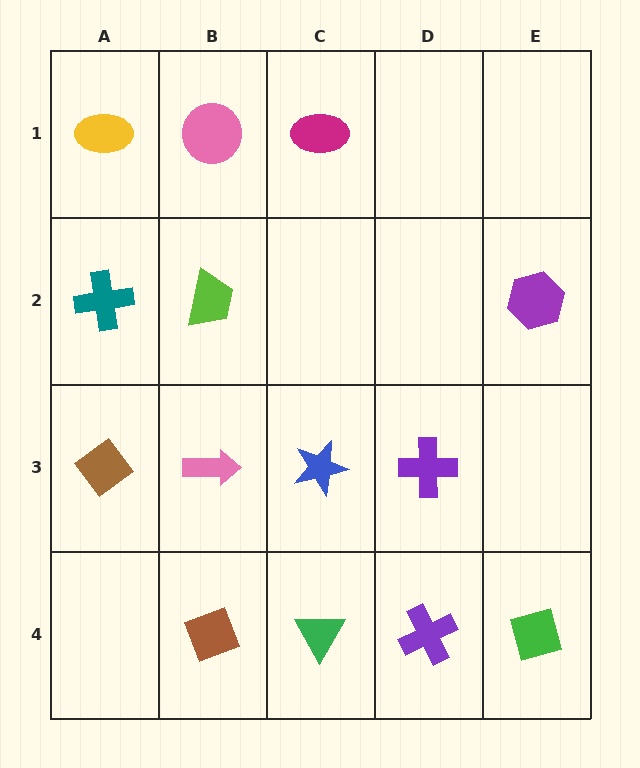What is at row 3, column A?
A brown diamond.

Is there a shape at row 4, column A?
No, that cell is empty.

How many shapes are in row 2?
3 shapes.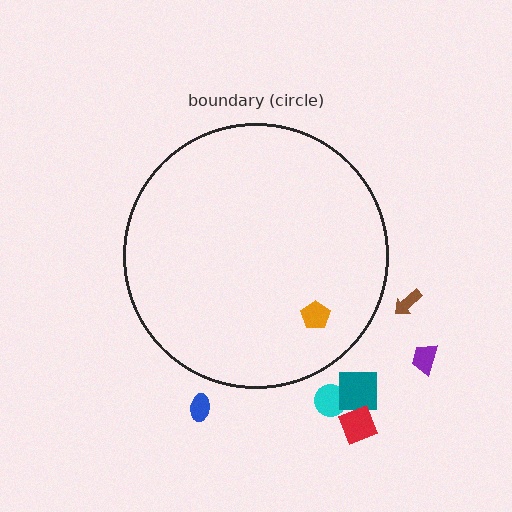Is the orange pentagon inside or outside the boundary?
Inside.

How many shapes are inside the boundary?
1 inside, 6 outside.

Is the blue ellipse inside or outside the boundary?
Outside.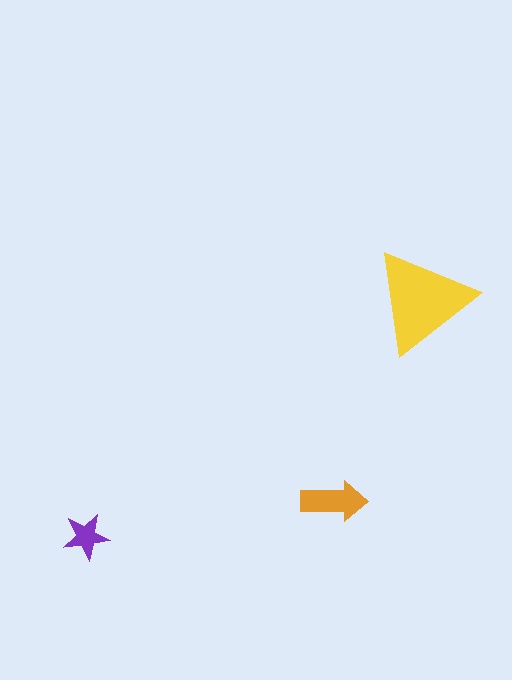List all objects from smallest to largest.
The purple star, the orange arrow, the yellow triangle.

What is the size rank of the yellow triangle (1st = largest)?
1st.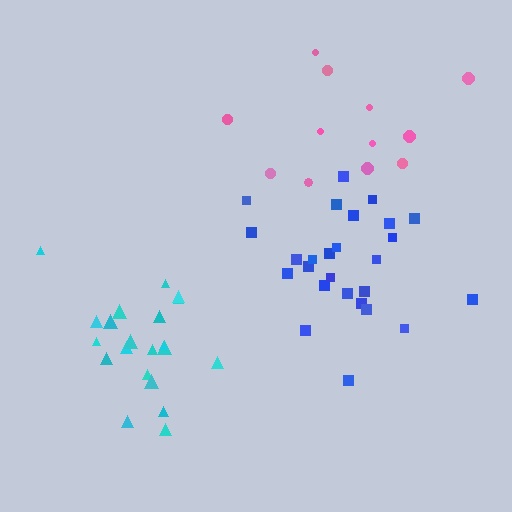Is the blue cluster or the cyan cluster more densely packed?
Cyan.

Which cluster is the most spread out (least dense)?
Pink.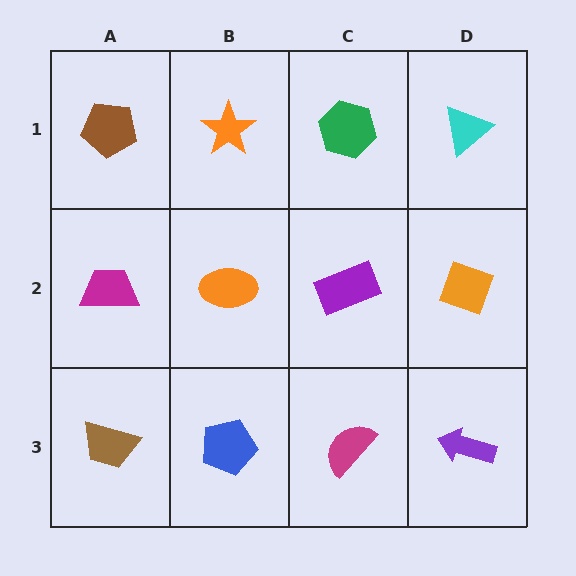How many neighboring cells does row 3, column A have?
2.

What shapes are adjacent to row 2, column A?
A brown pentagon (row 1, column A), a brown trapezoid (row 3, column A), an orange ellipse (row 2, column B).